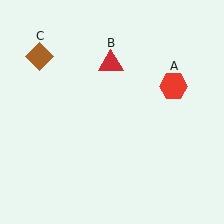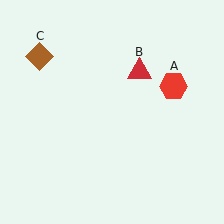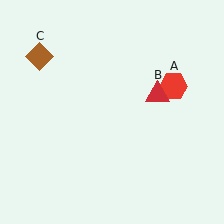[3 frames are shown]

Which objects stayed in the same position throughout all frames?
Red hexagon (object A) and brown diamond (object C) remained stationary.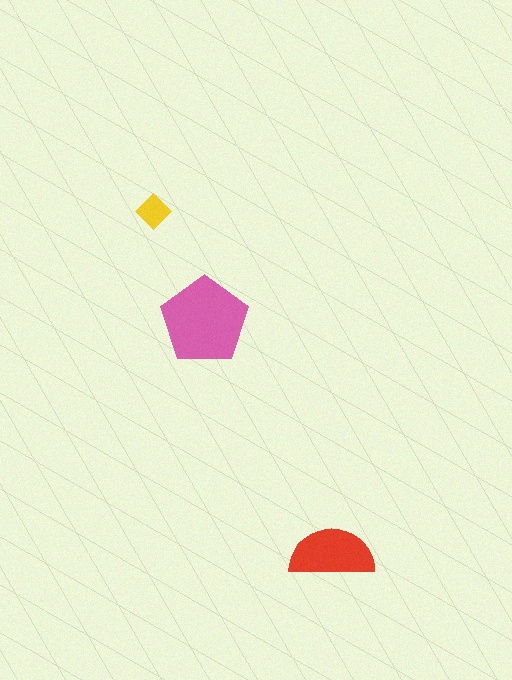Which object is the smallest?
The yellow diamond.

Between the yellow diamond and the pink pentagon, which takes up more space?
The pink pentagon.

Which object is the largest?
The pink pentagon.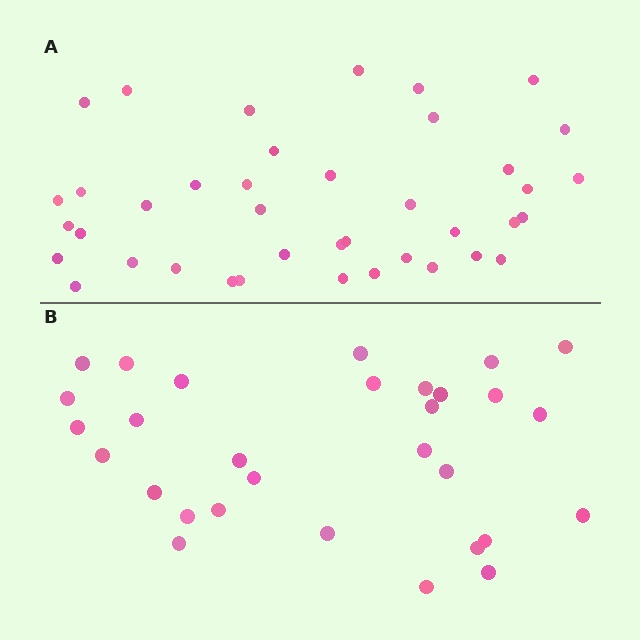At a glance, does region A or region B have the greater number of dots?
Region A (the top region) has more dots.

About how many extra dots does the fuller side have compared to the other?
Region A has roughly 10 or so more dots than region B.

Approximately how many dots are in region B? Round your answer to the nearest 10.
About 30 dots.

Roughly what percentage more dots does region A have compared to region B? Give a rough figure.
About 35% more.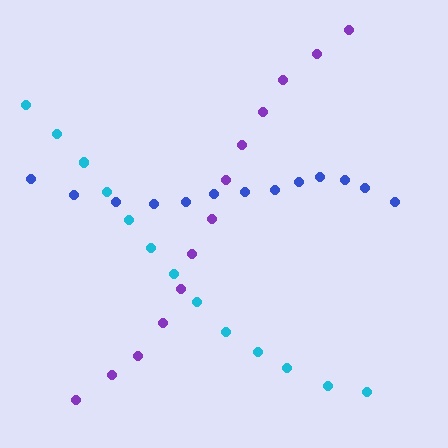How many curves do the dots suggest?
There are 3 distinct paths.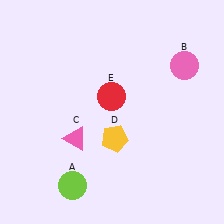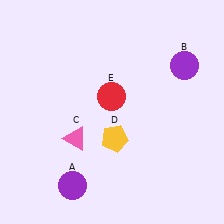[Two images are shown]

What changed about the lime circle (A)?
In Image 1, A is lime. In Image 2, it changed to purple.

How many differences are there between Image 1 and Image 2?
There are 2 differences between the two images.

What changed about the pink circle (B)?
In Image 1, B is pink. In Image 2, it changed to purple.